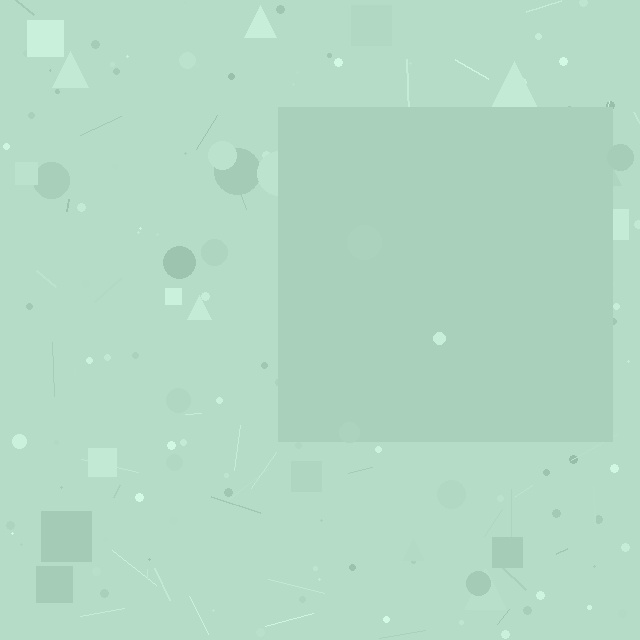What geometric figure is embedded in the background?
A square is embedded in the background.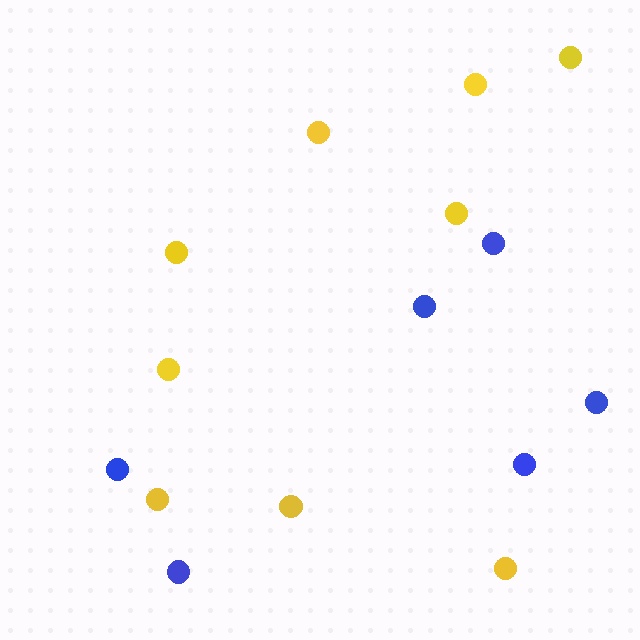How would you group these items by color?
There are 2 groups: one group of yellow circles (9) and one group of blue circles (6).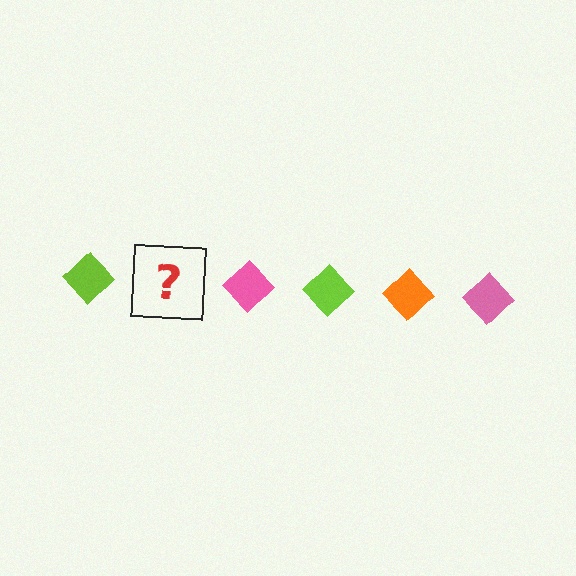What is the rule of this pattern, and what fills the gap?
The rule is that the pattern cycles through lime, orange, pink diamonds. The gap should be filled with an orange diamond.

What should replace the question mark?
The question mark should be replaced with an orange diamond.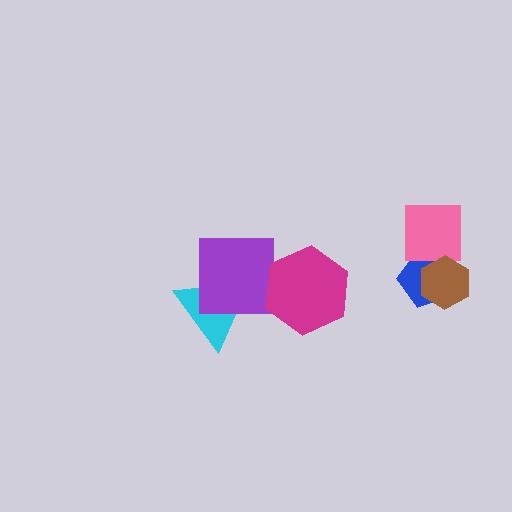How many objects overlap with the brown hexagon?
2 objects overlap with the brown hexagon.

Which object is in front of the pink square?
The brown hexagon is in front of the pink square.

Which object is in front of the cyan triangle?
The purple square is in front of the cyan triangle.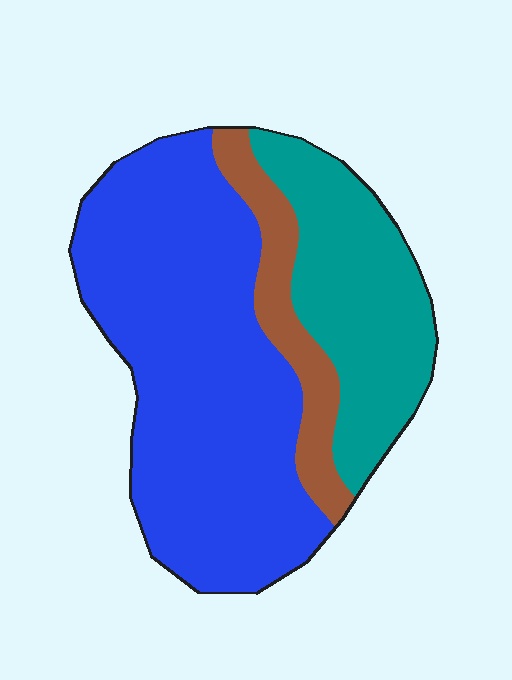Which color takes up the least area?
Brown, at roughly 15%.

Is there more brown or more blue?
Blue.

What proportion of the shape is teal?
Teal covers around 25% of the shape.